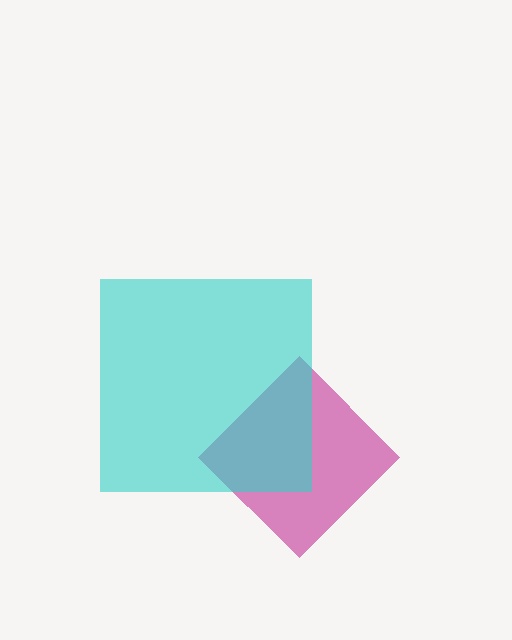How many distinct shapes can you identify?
There are 2 distinct shapes: a magenta diamond, a cyan square.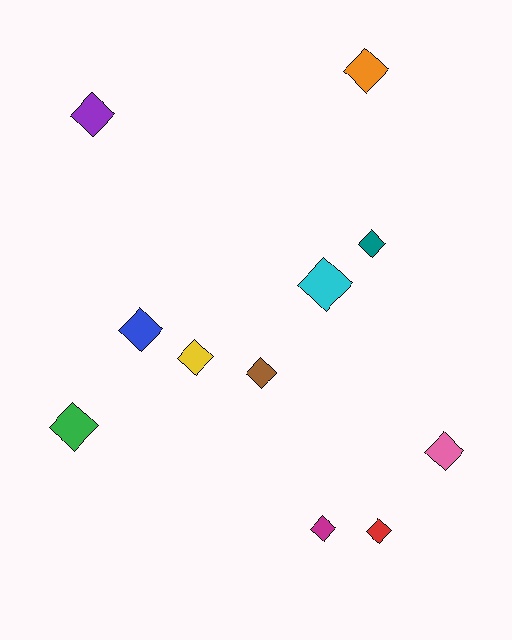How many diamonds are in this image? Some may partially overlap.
There are 11 diamonds.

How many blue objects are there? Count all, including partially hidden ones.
There is 1 blue object.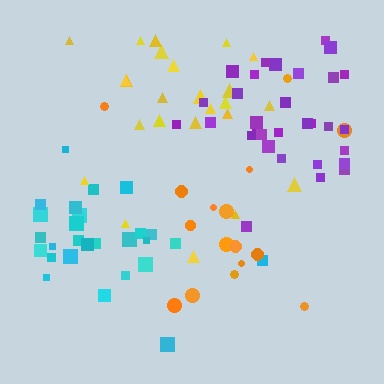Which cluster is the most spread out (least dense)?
Orange.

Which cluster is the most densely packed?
Purple.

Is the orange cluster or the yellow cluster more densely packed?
Yellow.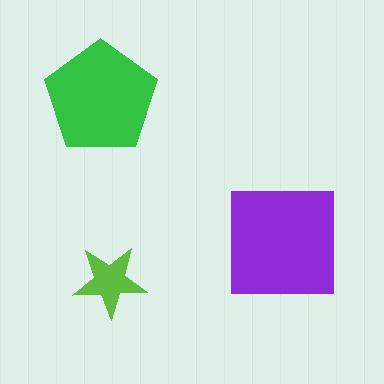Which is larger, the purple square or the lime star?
The purple square.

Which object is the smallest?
The lime star.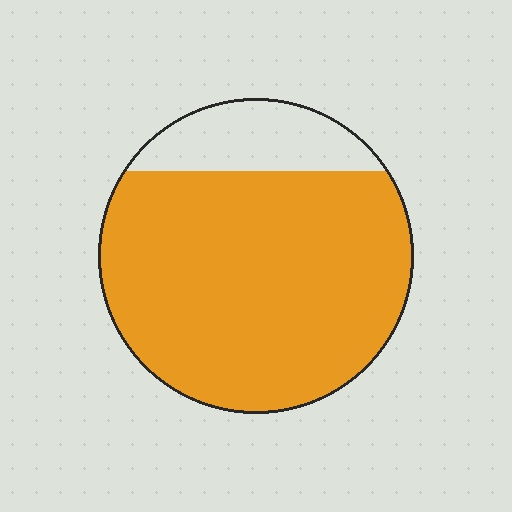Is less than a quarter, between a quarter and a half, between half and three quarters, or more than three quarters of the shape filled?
More than three quarters.